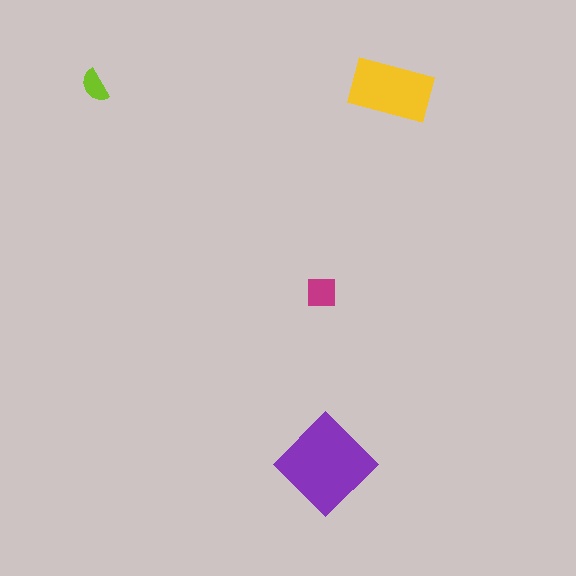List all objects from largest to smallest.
The purple diamond, the yellow rectangle, the magenta square, the lime semicircle.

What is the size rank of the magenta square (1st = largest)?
3rd.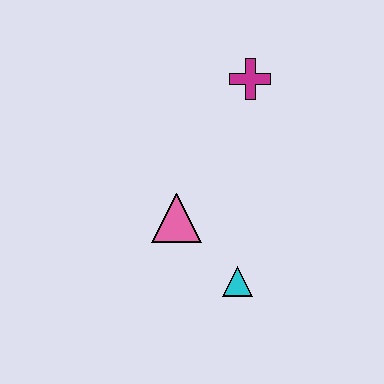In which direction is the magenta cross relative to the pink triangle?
The magenta cross is above the pink triangle.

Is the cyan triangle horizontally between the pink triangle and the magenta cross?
Yes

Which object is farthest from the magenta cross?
The cyan triangle is farthest from the magenta cross.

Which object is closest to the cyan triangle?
The pink triangle is closest to the cyan triangle.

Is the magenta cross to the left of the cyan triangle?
No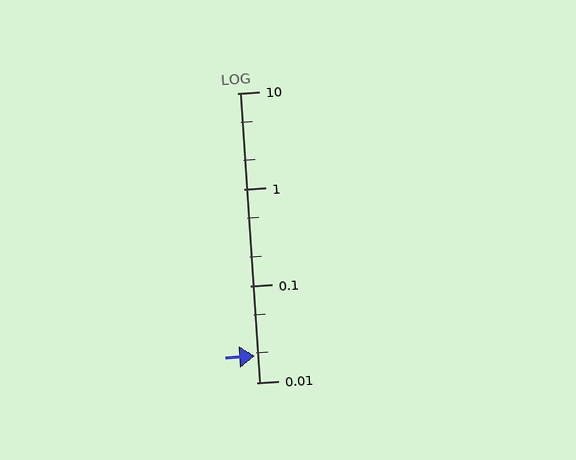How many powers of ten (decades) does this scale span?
The scale spans 3 decades, from 0.01 to 10.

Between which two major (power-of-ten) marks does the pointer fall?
The pointer is between 0.01 and 0.1.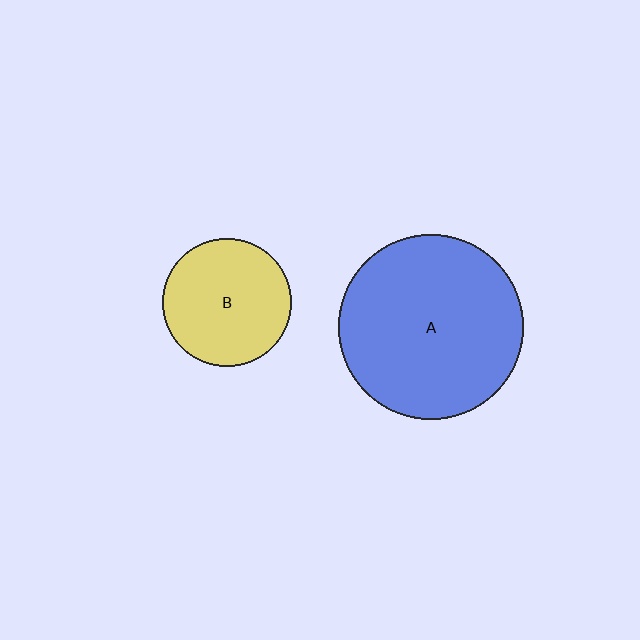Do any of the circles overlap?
No, none of the circles overlap.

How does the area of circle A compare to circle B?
Approximately 2.1 times.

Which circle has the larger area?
Circle A (blue).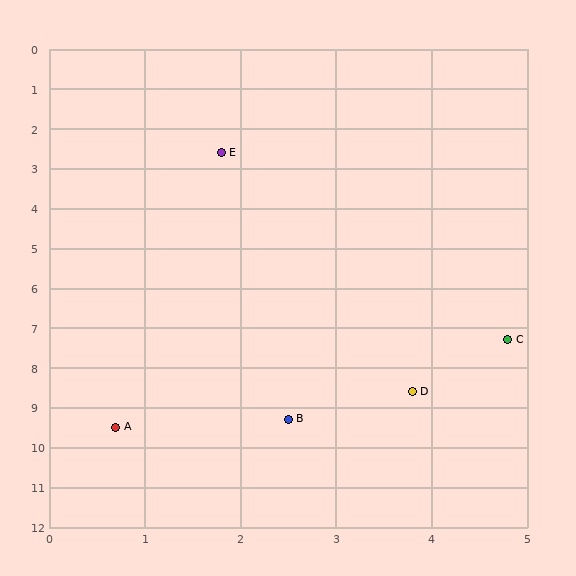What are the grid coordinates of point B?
Point B is at approximately (2.5, 9.3).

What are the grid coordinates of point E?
Point E is at approximately (1.8, 2.6).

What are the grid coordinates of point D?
Point D is at approximately (3.8, 8.6).